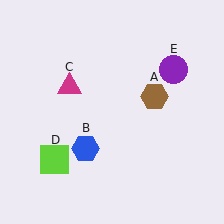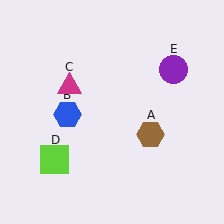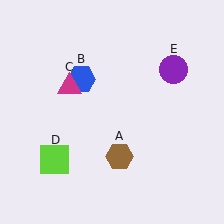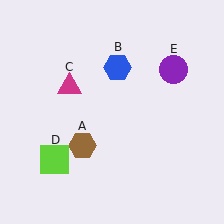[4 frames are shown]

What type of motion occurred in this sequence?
The brown hexagon (object A), blue hexagon (object B) rotated clockwise around the center of the scene.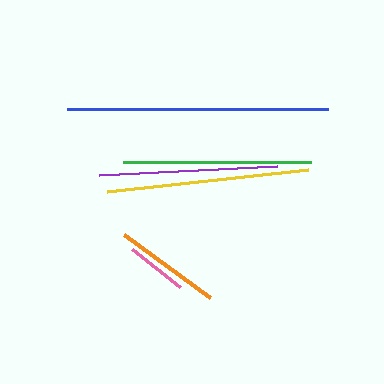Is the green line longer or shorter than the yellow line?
The yellow line is longer than the green line.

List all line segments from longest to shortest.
From longest to shortest: blue, yellow, green, purple, orange, pink.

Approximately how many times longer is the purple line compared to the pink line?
The purple line is approximately 2.9 times the length of the pink line.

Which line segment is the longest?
The blue line is the longest at approximately 261 pixels.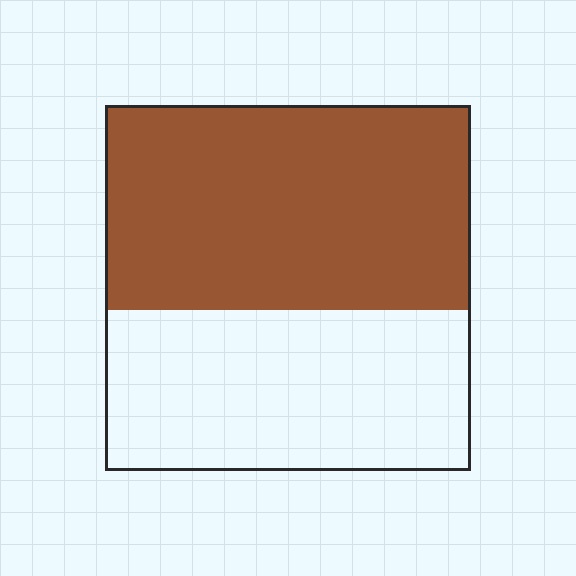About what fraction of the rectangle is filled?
About three fifths (3/5).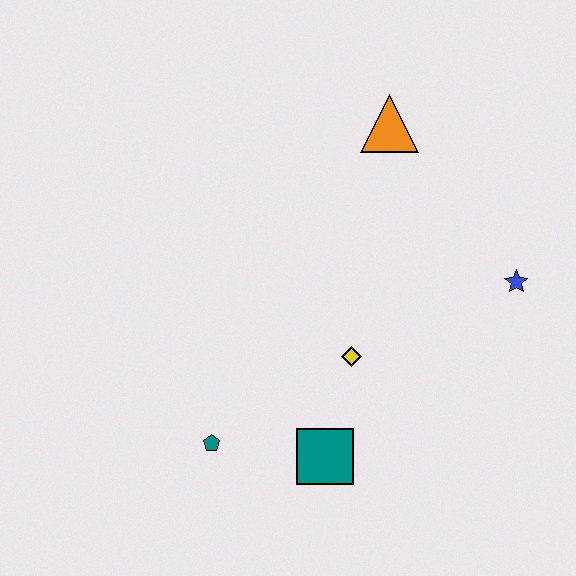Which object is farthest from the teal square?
The orange triangle is farthest from the teal square.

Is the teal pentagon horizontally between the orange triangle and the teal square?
No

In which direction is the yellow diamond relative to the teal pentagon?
The yellow diamond is to the right of the teal pentagon.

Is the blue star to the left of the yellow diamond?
No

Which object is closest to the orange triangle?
The blue star is closest to the orange triangle.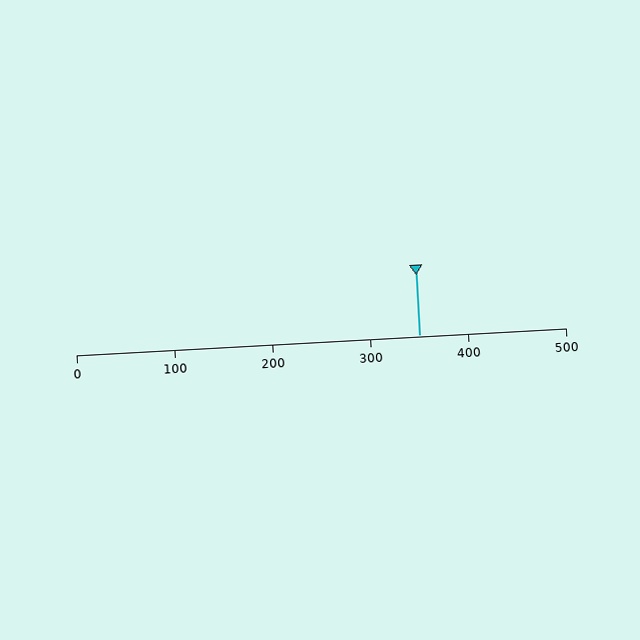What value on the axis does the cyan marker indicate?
The marker indicates approximately 350.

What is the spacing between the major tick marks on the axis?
The major ticks are spaced 100 apart.